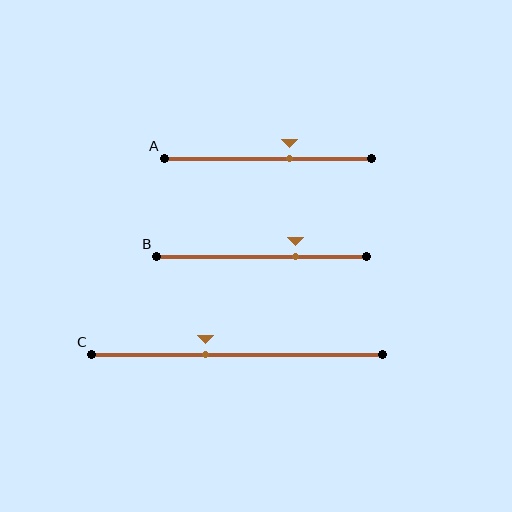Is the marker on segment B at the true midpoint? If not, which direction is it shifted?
No, the marker on segment B is shifted to the right by about 16% of the segment length.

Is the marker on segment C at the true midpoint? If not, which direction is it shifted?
No, the marker on segment C is shifted to the left by about 11% of the segment length.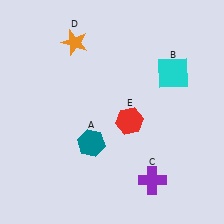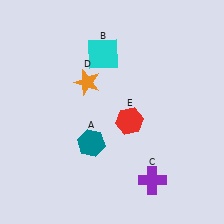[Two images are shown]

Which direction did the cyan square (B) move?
The cyan square (B) moved left.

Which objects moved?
The objects that moved are: the cyan square (B), the orange star (D).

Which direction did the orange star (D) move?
The orange star (D) moved down.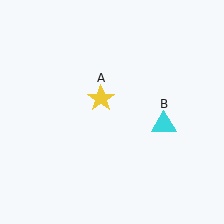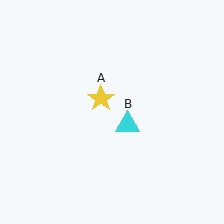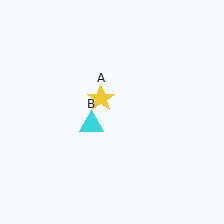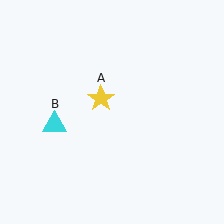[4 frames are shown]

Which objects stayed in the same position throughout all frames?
Yellow star (object A) remained stationary.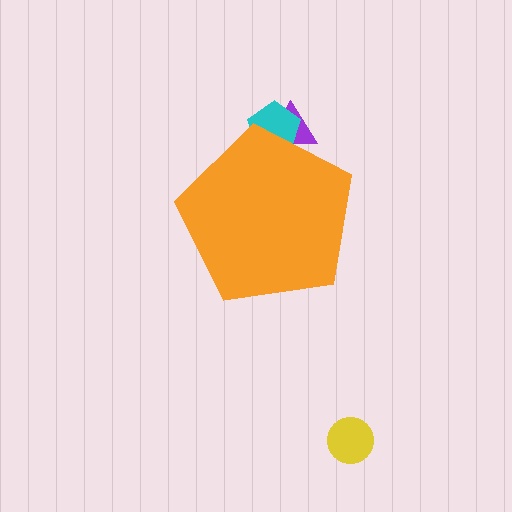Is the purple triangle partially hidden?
Yes, the purple triangle is partially hidden behind the orange pentagon.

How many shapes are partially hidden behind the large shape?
2 shapes are partially hidden.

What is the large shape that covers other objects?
An orange pentagon.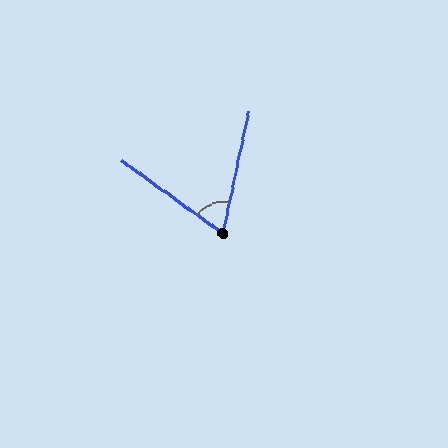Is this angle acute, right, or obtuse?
It is acute.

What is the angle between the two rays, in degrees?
Approximately 66 degrees.